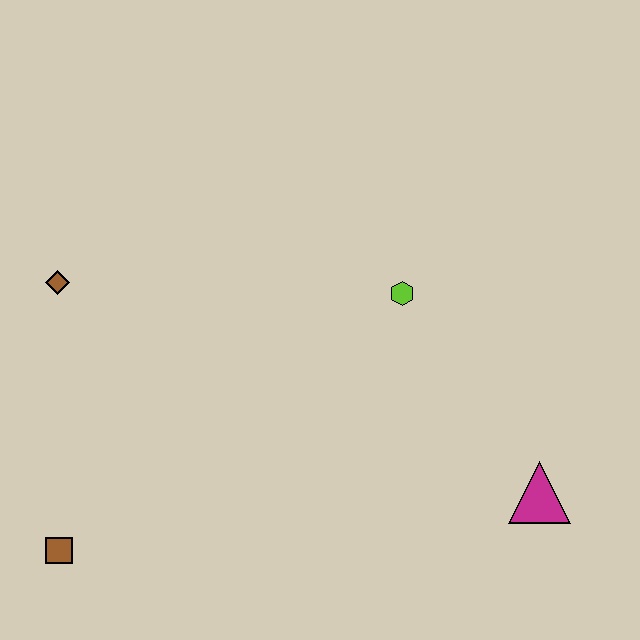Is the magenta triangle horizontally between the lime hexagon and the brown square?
No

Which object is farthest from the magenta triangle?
The brown diamond is farthest from the magenta triangle.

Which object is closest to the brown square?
The brown diamond is closest to the brown square.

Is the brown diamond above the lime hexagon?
Yes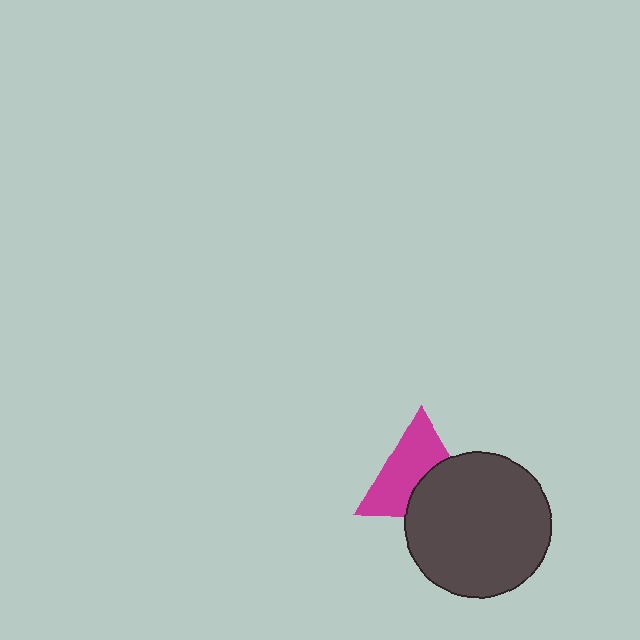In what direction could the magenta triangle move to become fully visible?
The magenta triangle could move toward the upper-left. That would shift it out from behind the dark gray circle entirely.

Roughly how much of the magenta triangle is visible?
About half of it is visible (roughly 60%).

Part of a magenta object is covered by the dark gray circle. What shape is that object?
It is a triangle.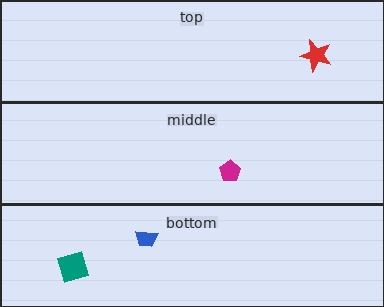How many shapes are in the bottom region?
2.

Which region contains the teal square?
The bottom region.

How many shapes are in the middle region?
1.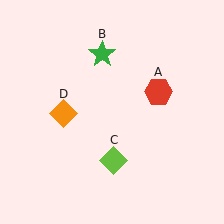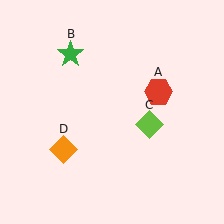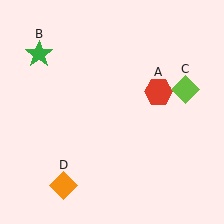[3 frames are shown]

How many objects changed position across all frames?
3 objects changed position: green star (object B), lime diamond (object C), orange diamond (object D).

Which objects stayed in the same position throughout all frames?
Red hexagon (object A) remained stationary.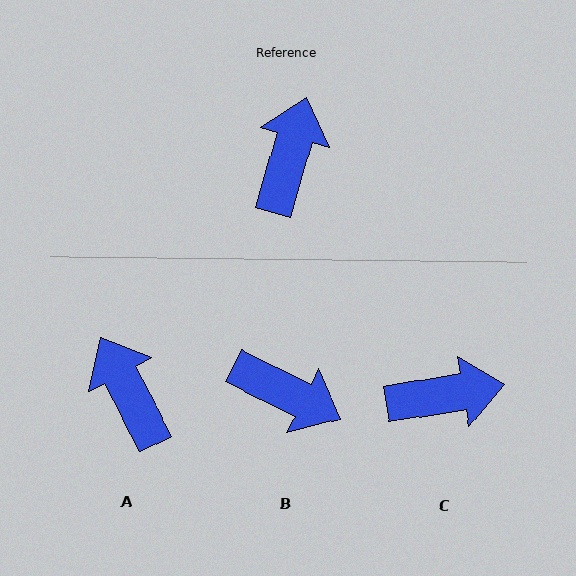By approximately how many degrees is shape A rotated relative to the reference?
Approximately 44 degrees counter-clockwise.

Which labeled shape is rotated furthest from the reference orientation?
B, about 100 degrees away.